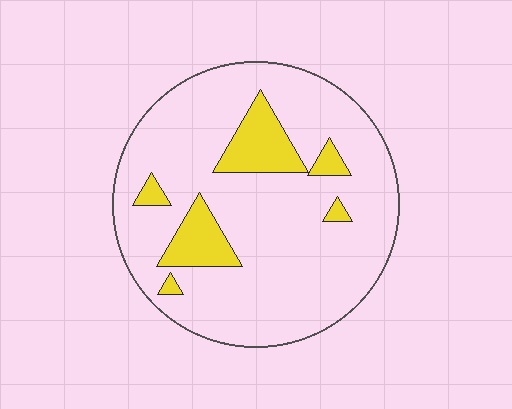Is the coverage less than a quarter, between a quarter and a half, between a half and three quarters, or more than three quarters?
Less than a quarter.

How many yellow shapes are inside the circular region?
6.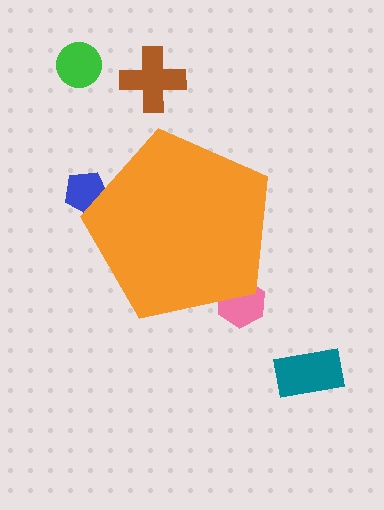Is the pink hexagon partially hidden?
Yes, the pink hexagon is partially hidden behind the orange pentagon.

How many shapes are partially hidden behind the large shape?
2 shapes are partially hidden.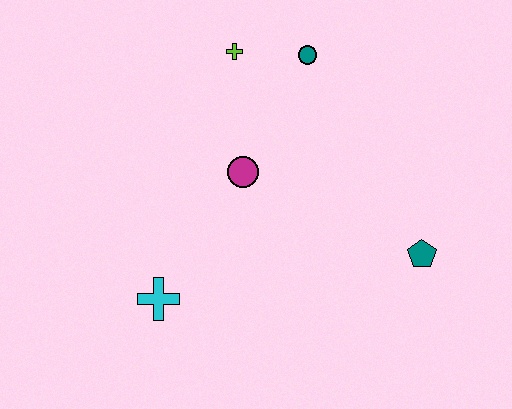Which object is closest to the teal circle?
The lime cross is closest to the teal circle.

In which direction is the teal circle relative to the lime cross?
The teal circle is to the right of the lime cross.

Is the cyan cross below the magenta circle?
Yes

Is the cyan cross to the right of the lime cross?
No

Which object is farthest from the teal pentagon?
The lime cross is farthest from the teal pentagon.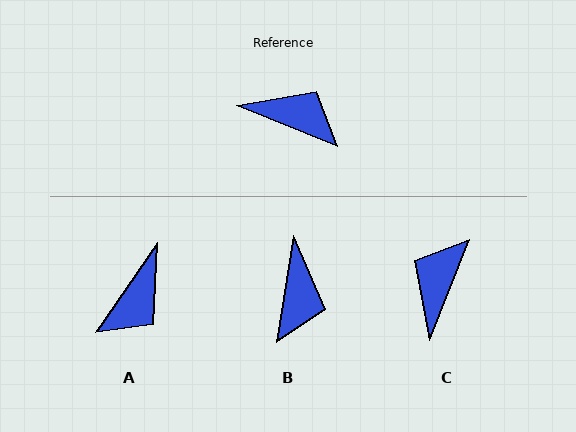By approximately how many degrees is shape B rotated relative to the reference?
Approximately 76 degrees clockwise.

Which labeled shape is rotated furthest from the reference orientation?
A, about 103 degrees away.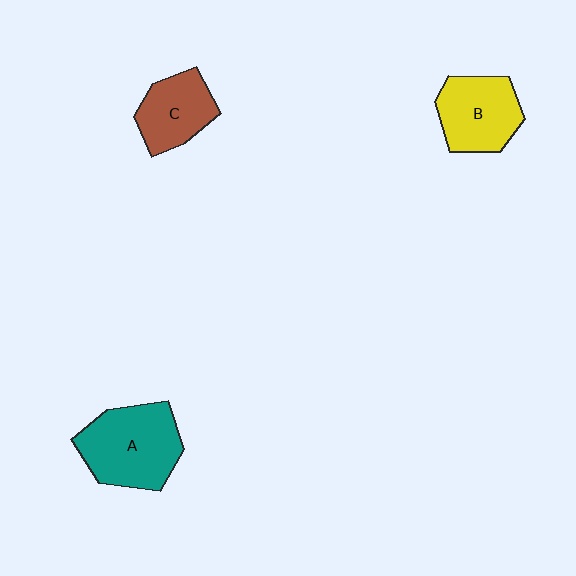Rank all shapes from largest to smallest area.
From largest to smallest: A (teal), B (yellow), C (brown).